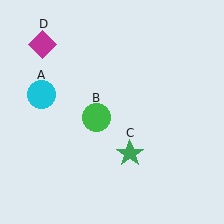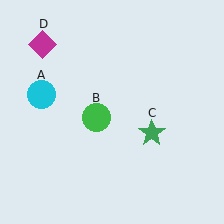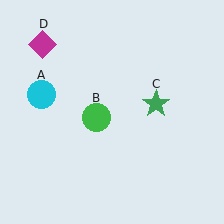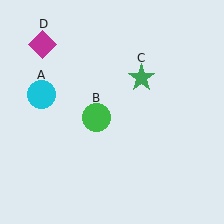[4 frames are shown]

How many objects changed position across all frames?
1 object changed position: green star (object C).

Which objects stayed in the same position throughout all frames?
Cyan circle (object A) and green circle (object B) and magenta diamond (object D) remained stationary.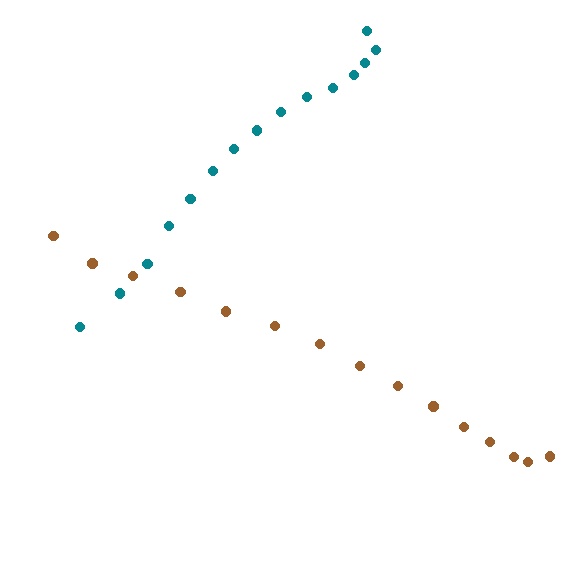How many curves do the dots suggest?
There are 2 distinct paths.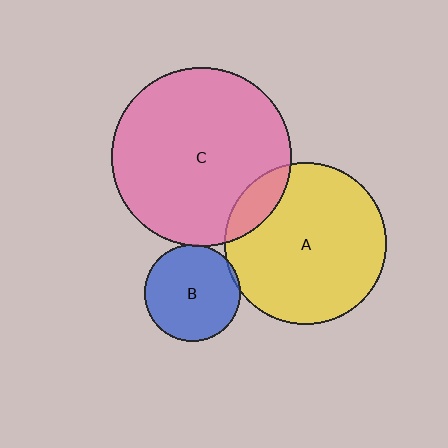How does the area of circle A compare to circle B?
Approximately 2.8 times.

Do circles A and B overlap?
Yes.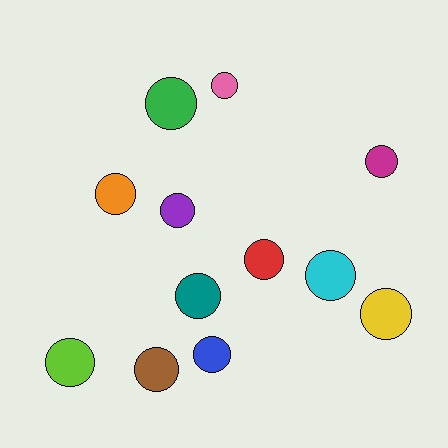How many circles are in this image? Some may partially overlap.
There are 12 circles.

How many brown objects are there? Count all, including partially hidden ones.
There is 1 brown object.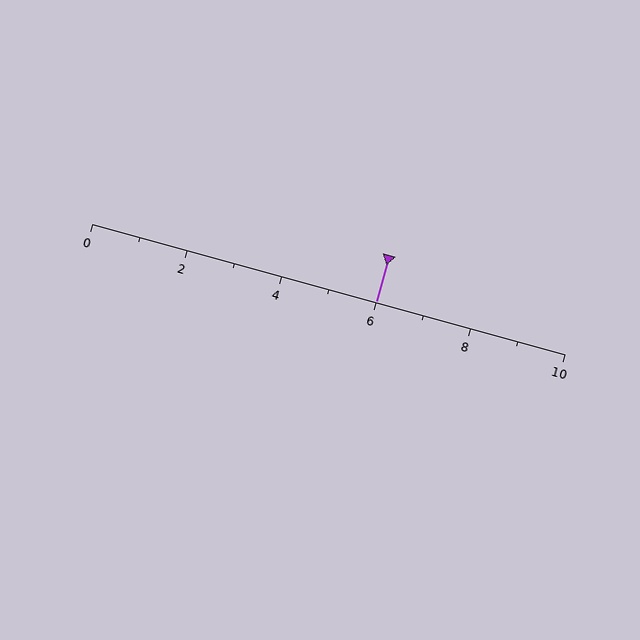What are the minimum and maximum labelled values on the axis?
The axis runs from 0 to 10.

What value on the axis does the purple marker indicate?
The marker indicates approximately 6.